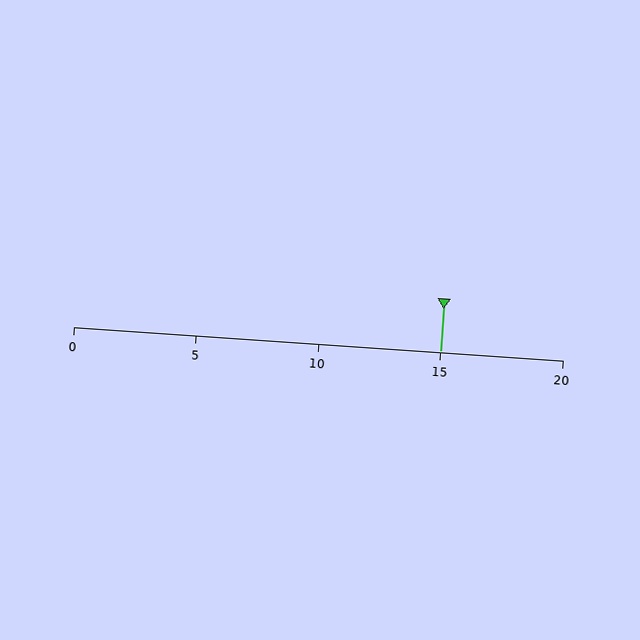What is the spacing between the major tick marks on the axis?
The major ticks are spaced 5 apart.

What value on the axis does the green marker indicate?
The marker indicates approximately 15.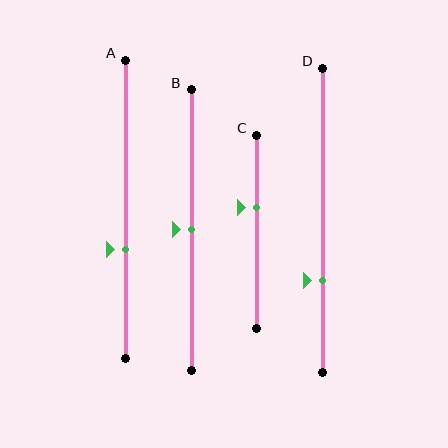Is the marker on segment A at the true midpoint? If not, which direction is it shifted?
No, the marker on segment A is shifted downward by about 13% of the segment length.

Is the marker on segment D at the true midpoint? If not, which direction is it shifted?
No, the marker on segment D is shifted downward by about 20% of the segment length.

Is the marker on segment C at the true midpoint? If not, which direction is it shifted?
No, the marker on segment C is shifted upward by about 13% of the segment length.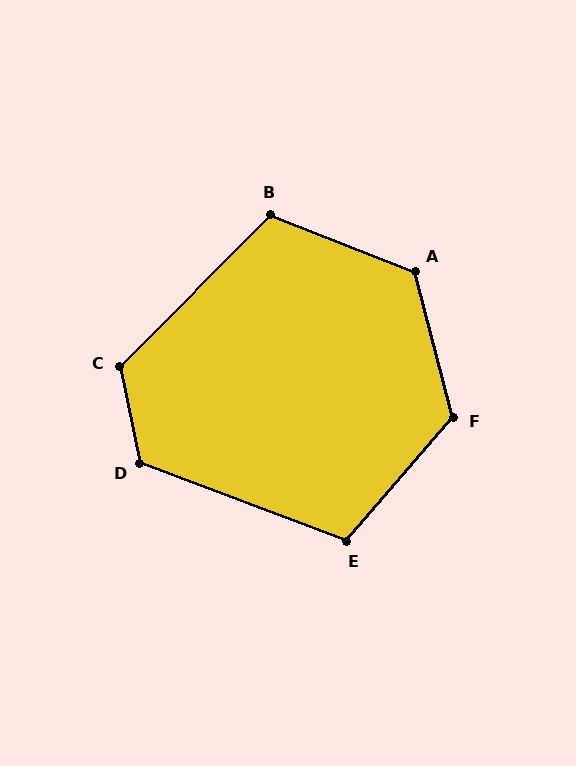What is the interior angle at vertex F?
Approximately 125 degrees (obtuse).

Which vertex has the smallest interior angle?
E, at approximately 110 degrees.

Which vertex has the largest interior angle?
A, at approximately 126 degrees.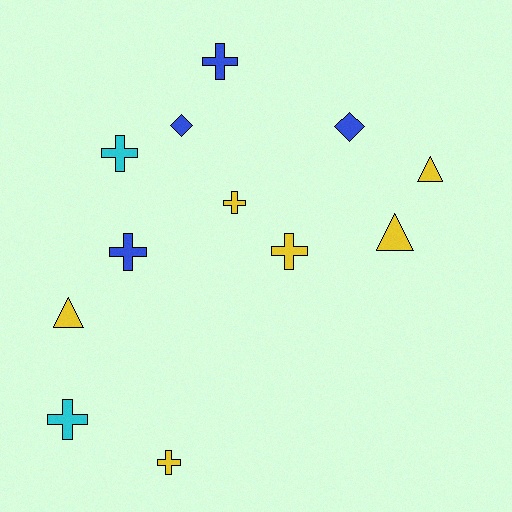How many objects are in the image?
There are 12 objects.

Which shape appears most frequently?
Cross, with 7 objects.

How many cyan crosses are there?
There are 2 cyan crosses.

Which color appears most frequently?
Yellow, with 6 objects.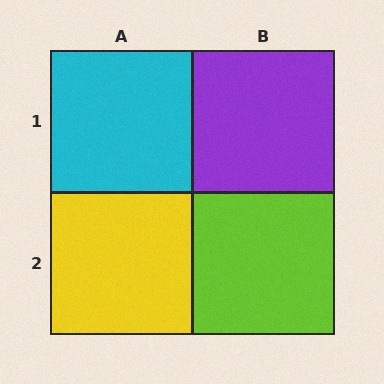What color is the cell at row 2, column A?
Yellow.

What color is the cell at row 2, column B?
Lime.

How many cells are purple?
1 cell is purple.